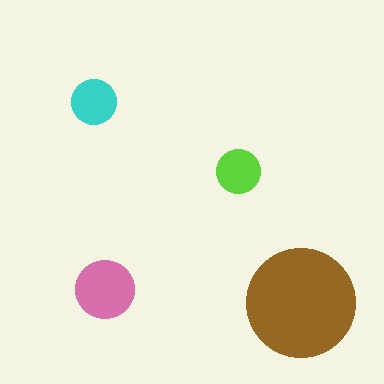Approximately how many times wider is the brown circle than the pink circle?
About 2 times wider.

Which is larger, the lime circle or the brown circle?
The brown one.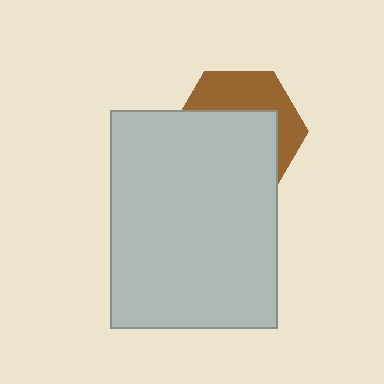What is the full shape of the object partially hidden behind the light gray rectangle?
The partially hidden object is a brown hexagon.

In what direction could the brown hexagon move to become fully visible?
The brown hexagon could move up. That would shift it out from behind the light gray rectangle entirely.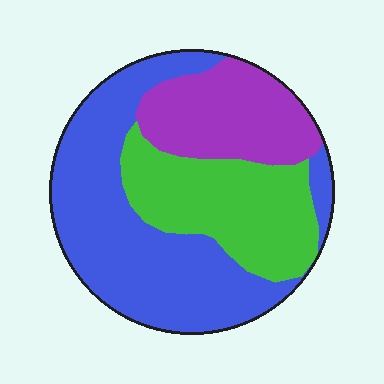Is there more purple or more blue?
Blue.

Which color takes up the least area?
Purple, at roughly 20%.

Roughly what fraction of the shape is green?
Green covers around 30% of the shape.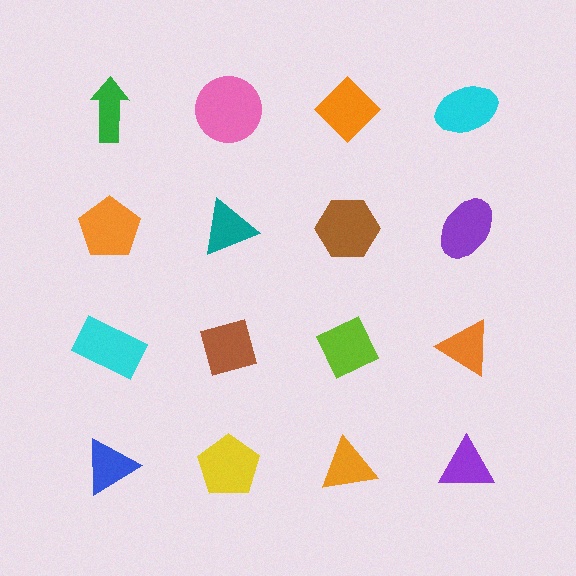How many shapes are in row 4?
4 shapes.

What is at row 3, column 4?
An orange triangle.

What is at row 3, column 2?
A brown diamond.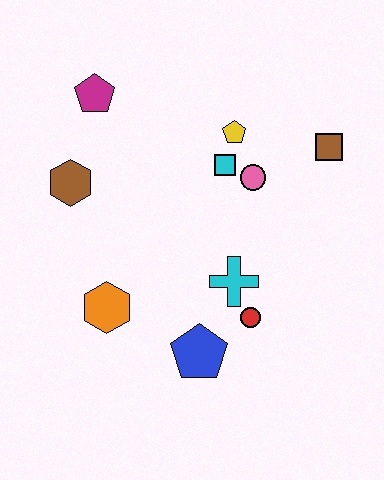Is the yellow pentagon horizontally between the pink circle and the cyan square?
Yes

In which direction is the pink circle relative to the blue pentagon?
The pink circle is above the blue pentagon.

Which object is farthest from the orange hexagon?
The brown square is farthest from the orange hexagon.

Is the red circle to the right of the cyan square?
Yes